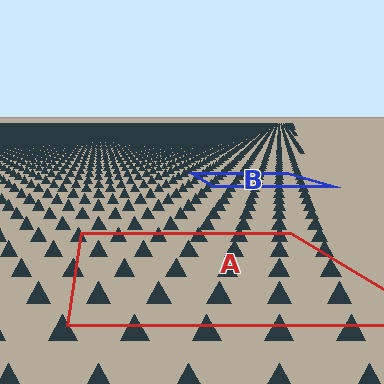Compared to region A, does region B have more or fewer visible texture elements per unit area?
Region B has more texture elements per unit area — they are packed more densely because it is farther away.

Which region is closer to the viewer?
Region A is closer. The texture elements there are larger and more spread out.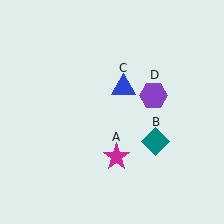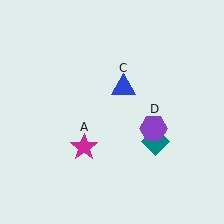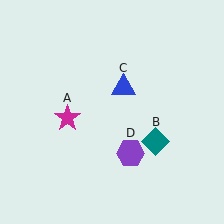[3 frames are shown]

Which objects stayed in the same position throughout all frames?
Teal diamond (object B) and blue triangle (object C) remained stationary.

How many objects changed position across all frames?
2 objects changed position: magenta star (object A), purple hexagon (object D).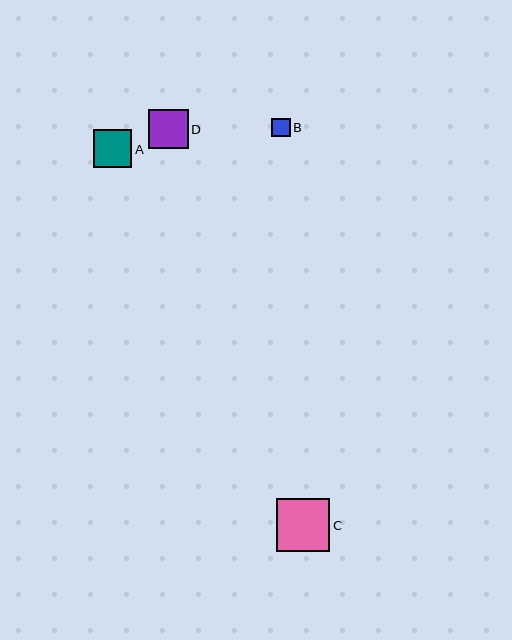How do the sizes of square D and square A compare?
Square D and square A are approximately the same size.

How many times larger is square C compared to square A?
Square C is approximately 1.4 times the size of square A.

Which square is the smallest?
Square B is the smallest with a size of approximately 18 pixels.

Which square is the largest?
Square C is the largest with a size of approximately 53 pixels.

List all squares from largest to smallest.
From largest to smallest: C, D, A, B.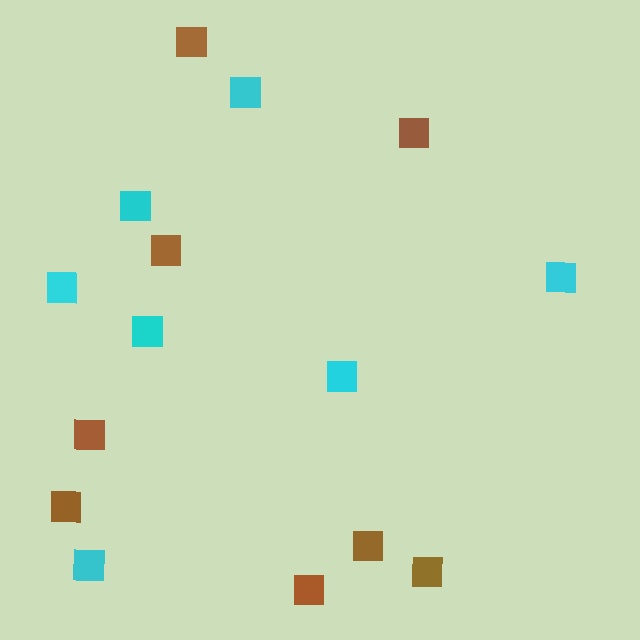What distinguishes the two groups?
There are 2 groups: one group of brown squares (8) and one group of cyan squares (7).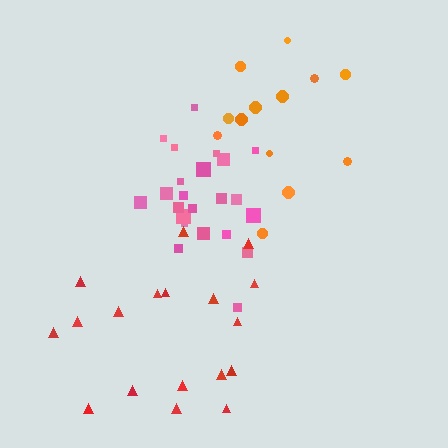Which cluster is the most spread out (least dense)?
Red.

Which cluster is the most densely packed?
Pink.